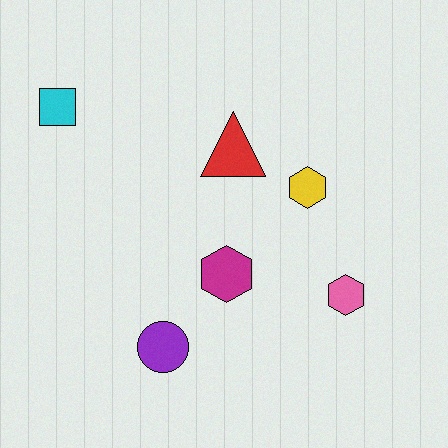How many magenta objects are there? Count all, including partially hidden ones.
There is 1 magenta object.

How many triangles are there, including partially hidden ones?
There is 1 triangle.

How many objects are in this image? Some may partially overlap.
There are 6 objects.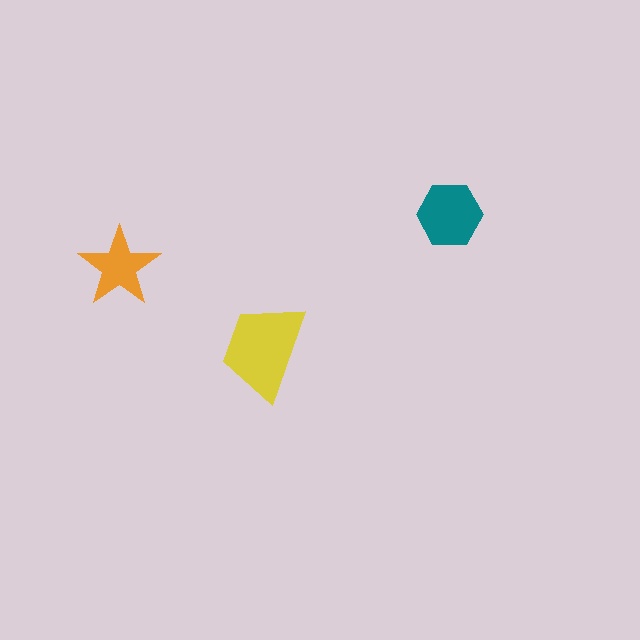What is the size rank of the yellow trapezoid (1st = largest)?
1st.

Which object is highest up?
The teal hexagon is topmost.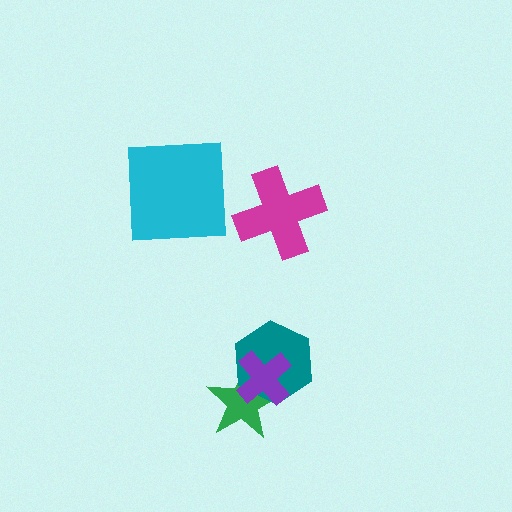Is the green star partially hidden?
Yes, it is partially covered by another shape.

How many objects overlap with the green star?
2 objects overlap with the green star.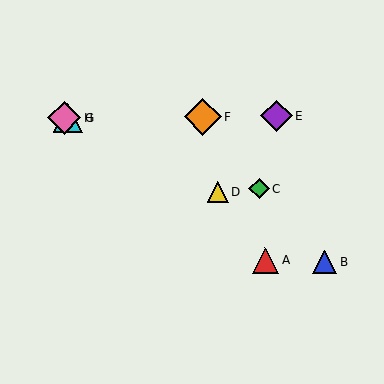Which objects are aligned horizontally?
Objects E, F, G, H are aligned horizontally.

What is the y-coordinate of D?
Object D is at y≈191.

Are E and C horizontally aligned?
No, E is at y≈116 and C is at y≈189.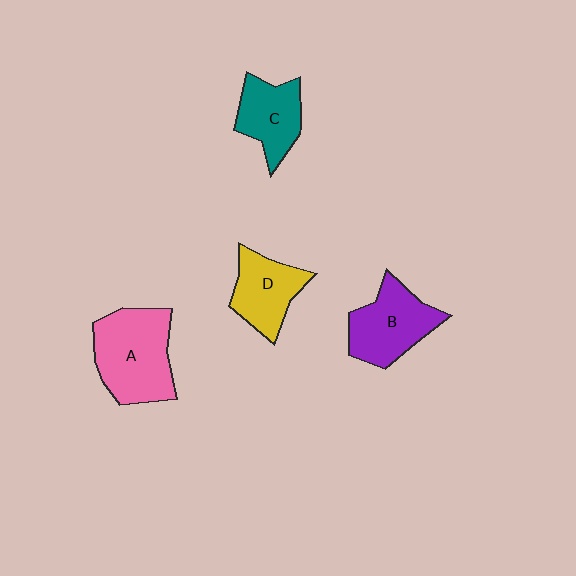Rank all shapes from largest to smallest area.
From largest to smallest: A (pink), B (purple), D (yellow), C (teal).